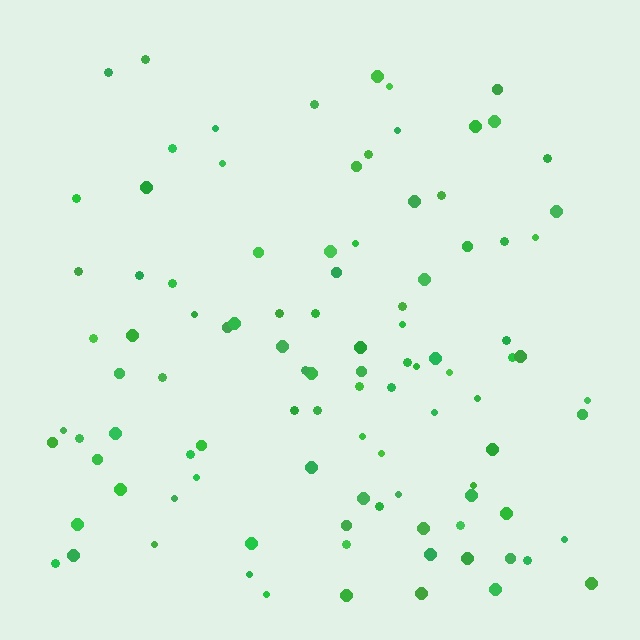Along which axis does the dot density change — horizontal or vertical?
Vertical.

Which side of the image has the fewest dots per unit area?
The top.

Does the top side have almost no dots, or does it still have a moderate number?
Still a moderate number, just noticeably fewer than the bottom.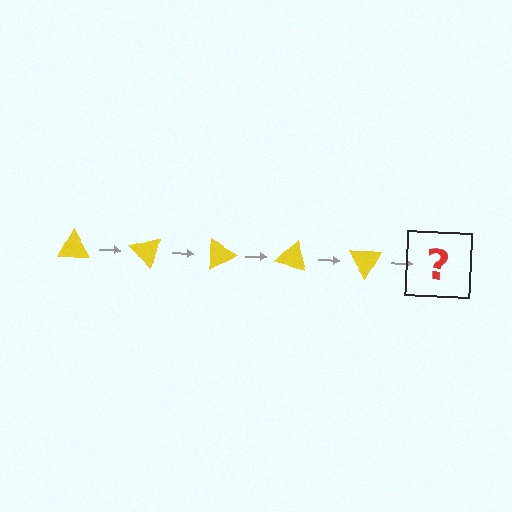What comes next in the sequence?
The next element should be a yellow triangle rotated 225 degrees.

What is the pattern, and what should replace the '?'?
The pattern is that the triangle rotates 45 degrees each step. The '?' should be a yellow triangle rotated 225 degrees.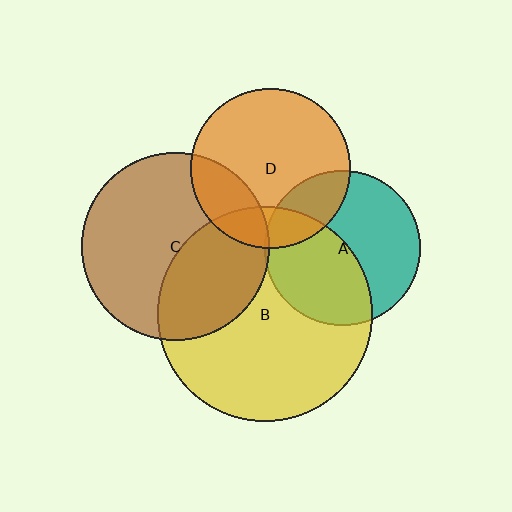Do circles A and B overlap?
Yes.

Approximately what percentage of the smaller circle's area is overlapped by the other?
Approximately 45%.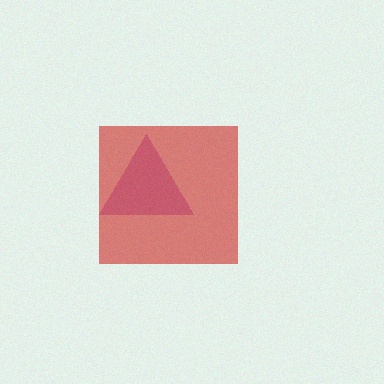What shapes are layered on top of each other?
The layered shapes are: a purple triangle, a red square.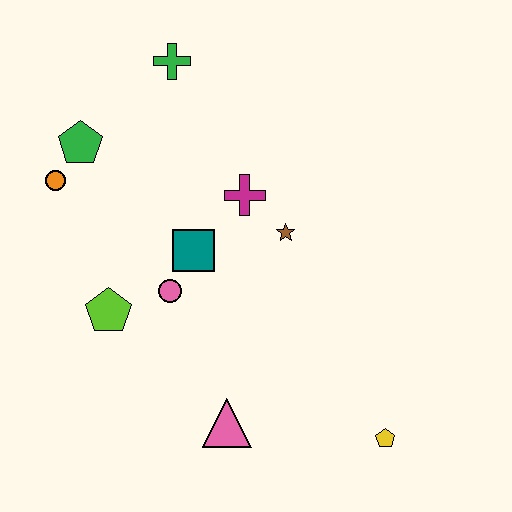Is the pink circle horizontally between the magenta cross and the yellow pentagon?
No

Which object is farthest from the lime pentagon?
The yellow pentagon is farthest from the lime pentagon.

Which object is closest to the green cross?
The green pentagon is closest to the green cross.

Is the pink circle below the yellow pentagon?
No